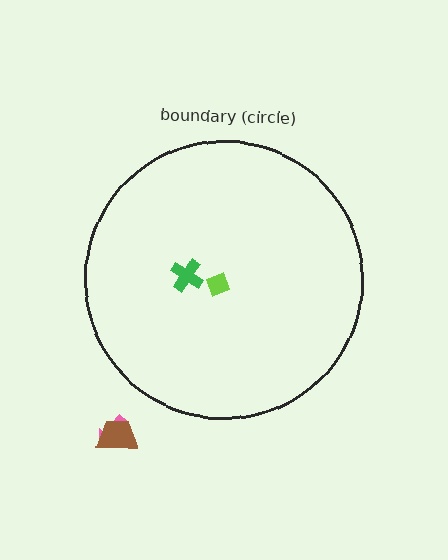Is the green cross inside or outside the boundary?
Inside.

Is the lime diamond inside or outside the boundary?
Inside.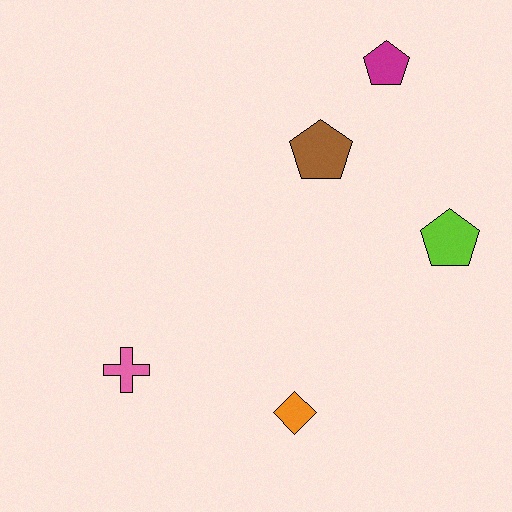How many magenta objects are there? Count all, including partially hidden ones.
There is 1 magenta object.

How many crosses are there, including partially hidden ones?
There is 1 cross.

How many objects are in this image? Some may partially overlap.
There are 5 objects.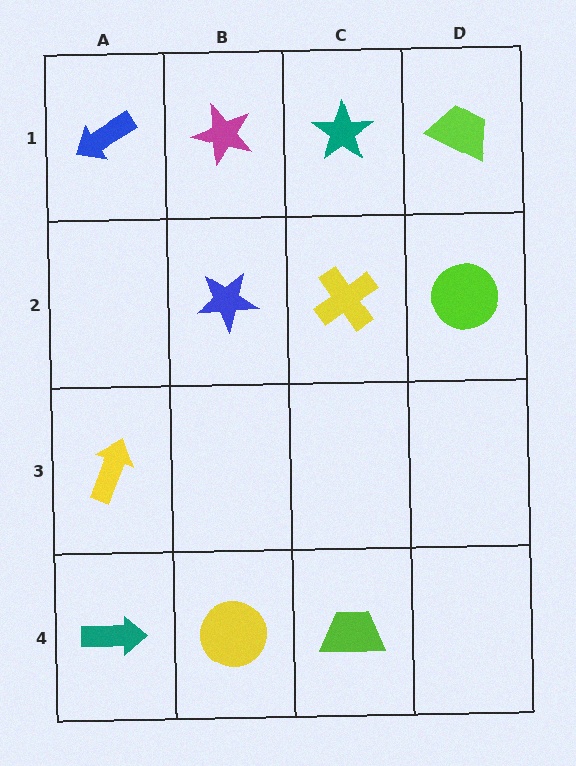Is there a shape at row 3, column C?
No, that cell is empty.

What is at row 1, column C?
A teal star.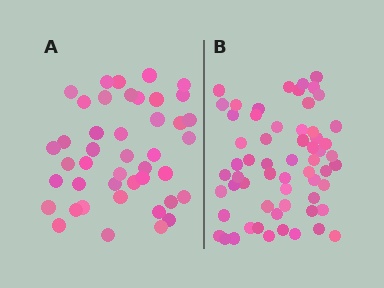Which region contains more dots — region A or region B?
Region B (the right region) has more dots.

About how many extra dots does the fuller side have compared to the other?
Region B has approximately 15 more dots than region A.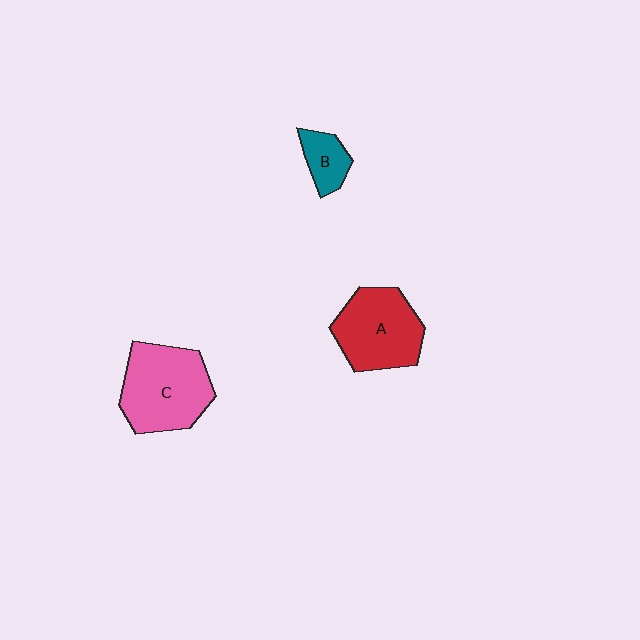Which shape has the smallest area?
Shape B (teal).